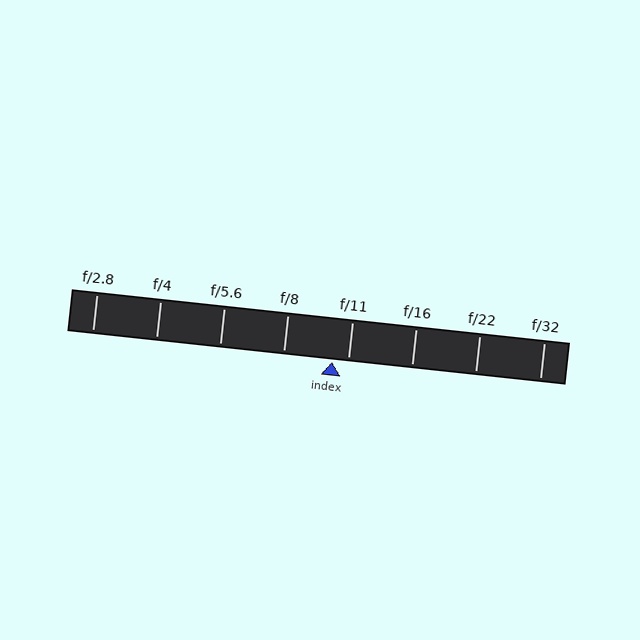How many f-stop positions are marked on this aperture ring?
There are 8 f-stop positions marked.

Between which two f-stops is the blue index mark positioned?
The index mark is between f/8 and f/11.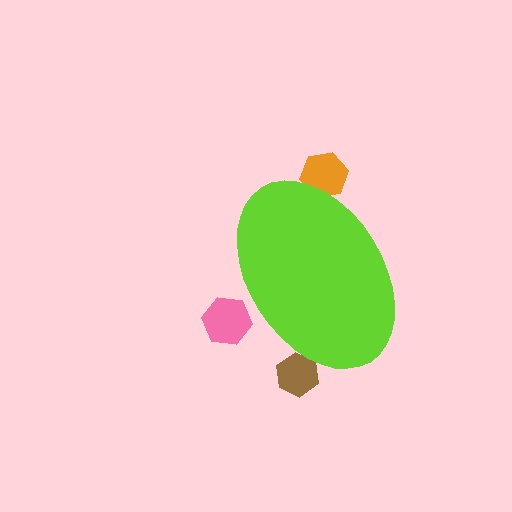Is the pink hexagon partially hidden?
Yes, the pink hexagon is partially hidden behind the lime ellipse.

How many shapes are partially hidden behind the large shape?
3 shapes are partially hidden.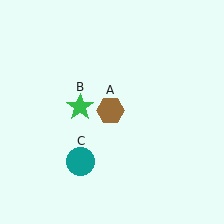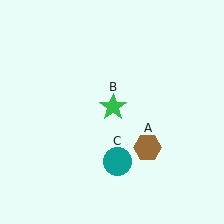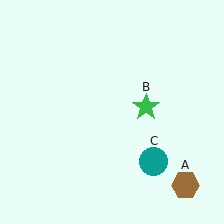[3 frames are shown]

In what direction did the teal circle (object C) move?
The teal circle (object C) moved right.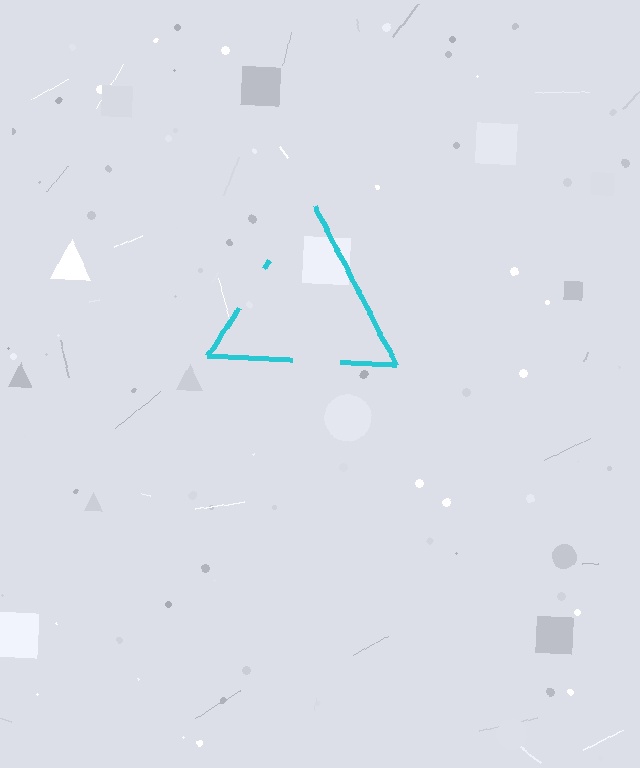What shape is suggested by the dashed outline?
The dashed outline suggests a triangle.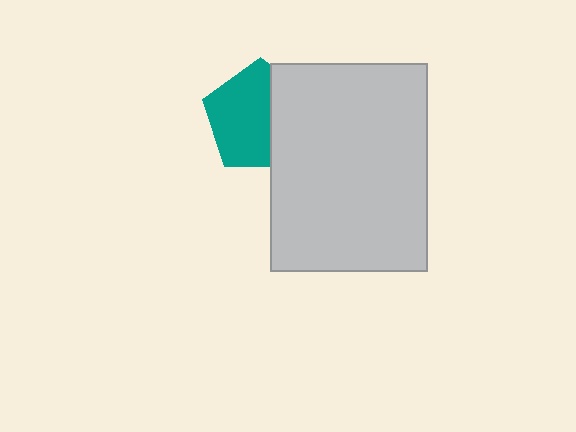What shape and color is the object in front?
The object in front is a light gray rectangle.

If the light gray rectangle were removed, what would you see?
You would see the complete teal pentagon.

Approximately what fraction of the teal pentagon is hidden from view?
Roughly 39% of the teal pentagon is hidden behind the light gray rectangle.